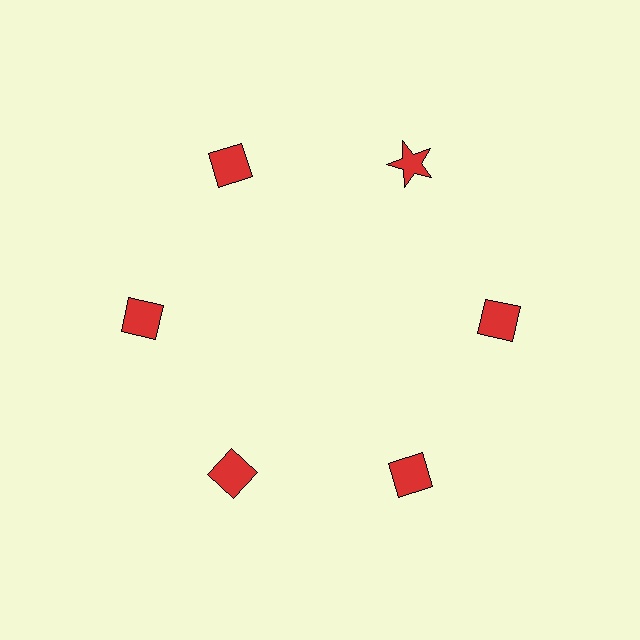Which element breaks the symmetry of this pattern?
The red star at roughly the 1 o'clock position breaks the symmetry. All other shapes are red diamonds.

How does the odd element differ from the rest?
It has a different shape: star instead of diamond.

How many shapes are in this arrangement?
There are 6 shapes arranged in a ring pattern.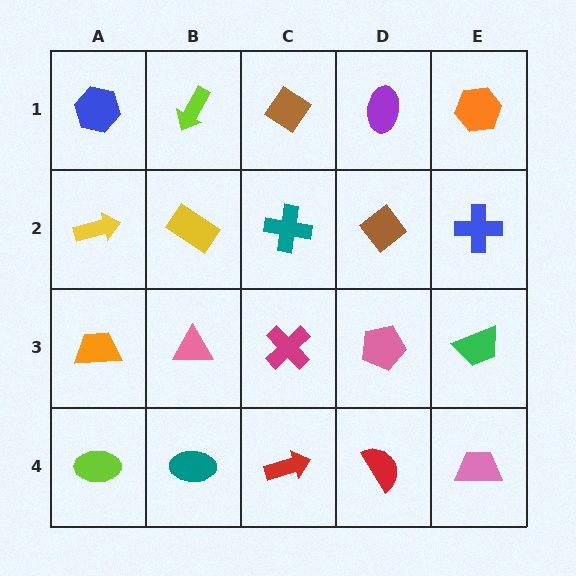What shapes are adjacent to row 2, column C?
A brown diamond (row 1, column C), a magenta cross (row 3, column C), a yellow rectangle (row 2, column B), a brown diamond (row 2, column D).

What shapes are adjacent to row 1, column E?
A blue cross (row 2, column E), a purple ellipse (row 1, column D).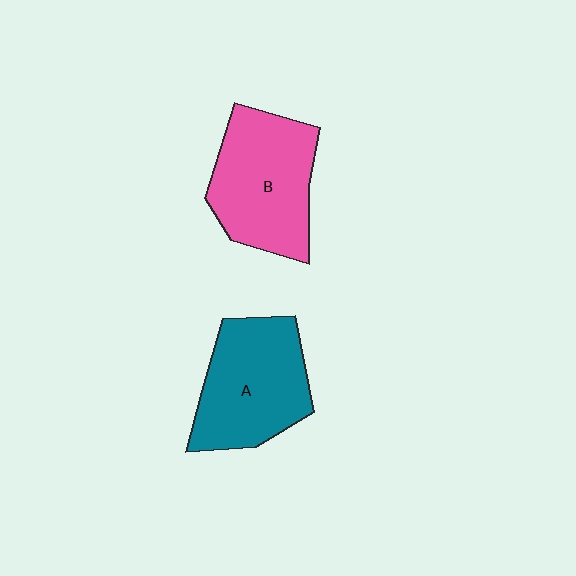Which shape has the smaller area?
Shape A (teal).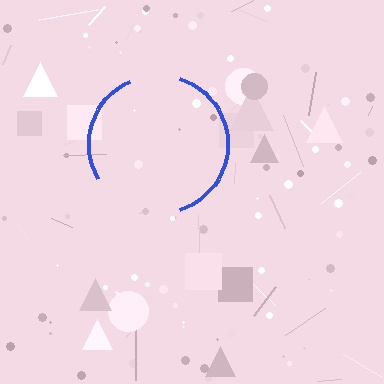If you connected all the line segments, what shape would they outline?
They would outline a circle.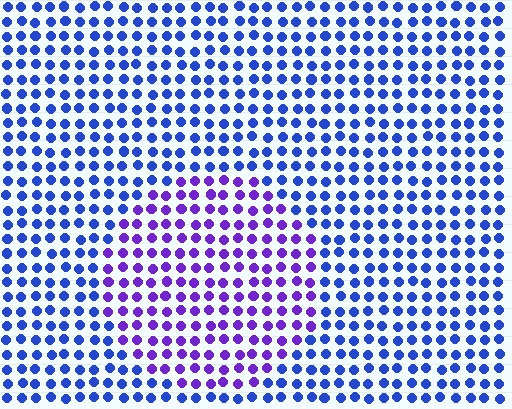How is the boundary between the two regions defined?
The boundary is defined purely by a slight shift in hue (about 40 degrees). Spacing, size, and orientation are identical on both sides.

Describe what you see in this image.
The image is filled with small blue elements in a uniform arrangement. A circle-shaped region is visible where the elements are tinted to a slightly different hue, forming a subtle color boundary.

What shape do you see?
I see a circle.